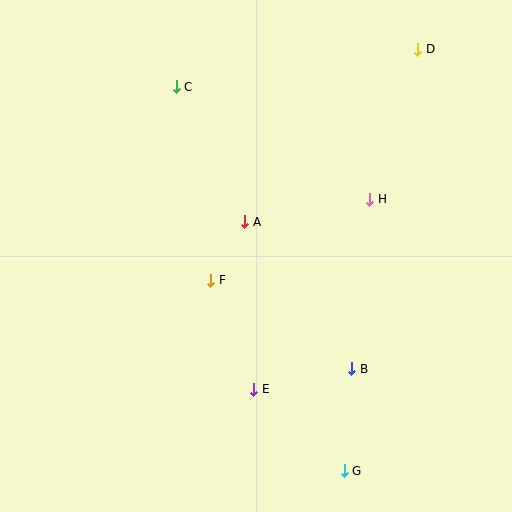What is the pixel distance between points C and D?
The distance between C and D is 244 pixels.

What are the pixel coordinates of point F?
Point F is at (211, 281).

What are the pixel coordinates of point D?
Point D is at (418, 49).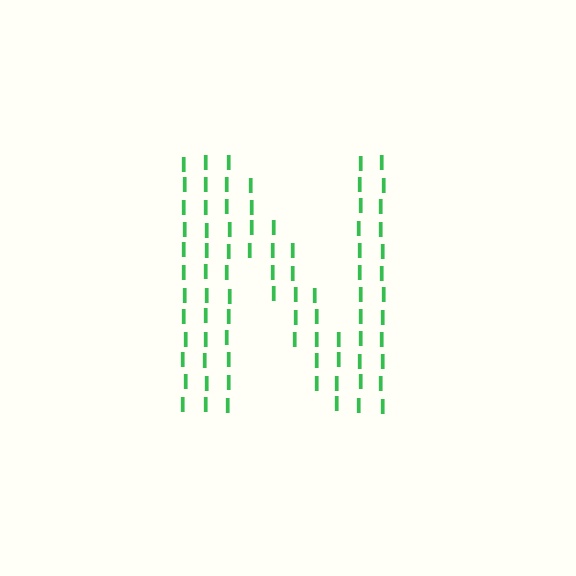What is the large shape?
The large shape is the letter N.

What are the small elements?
The small elements are letter I's.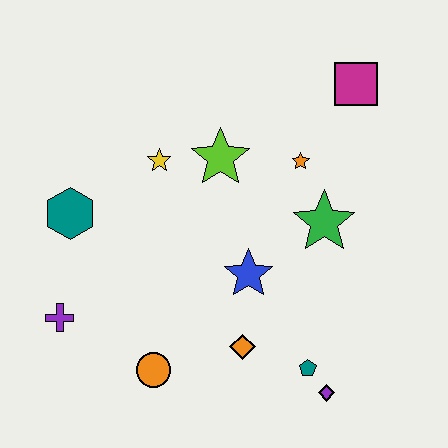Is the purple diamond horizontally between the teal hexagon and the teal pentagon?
No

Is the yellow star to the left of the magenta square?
Yes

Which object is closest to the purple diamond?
The teal pentagon is closest to the purple diamond.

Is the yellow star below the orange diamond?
No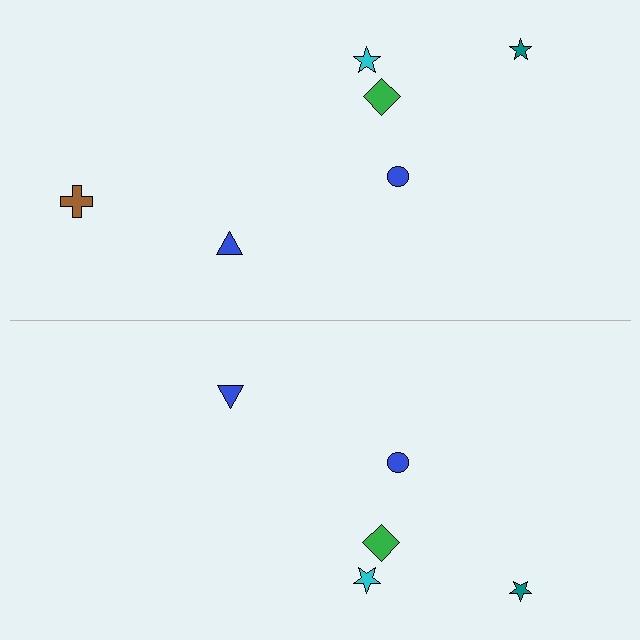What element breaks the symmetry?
A brown cross is missing from the bottom side.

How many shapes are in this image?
There are 11 shapes in this image.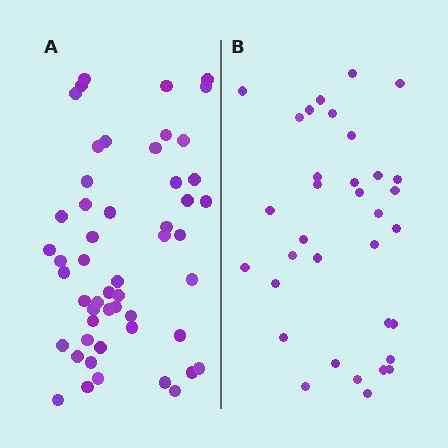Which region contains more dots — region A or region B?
Region A (the left region) has more dots.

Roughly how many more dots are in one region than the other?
Region A has approximately 20 more dots than region B.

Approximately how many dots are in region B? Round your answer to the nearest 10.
About 30 dots. (The exact count is 34, which rounds to 30.)